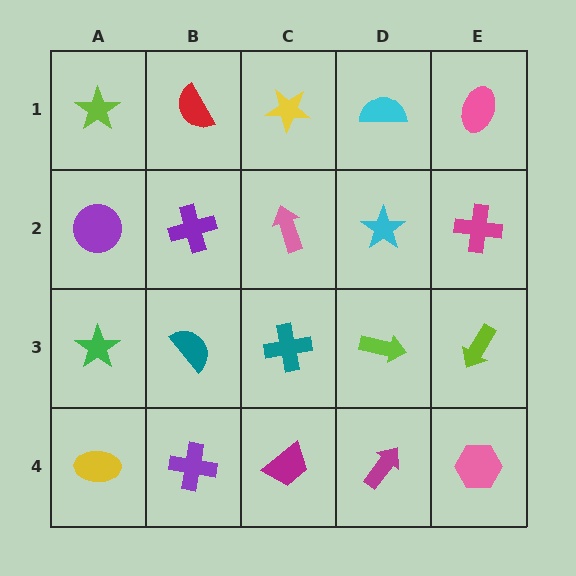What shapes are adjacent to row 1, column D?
A cyan star (row 2, column D), a yellow star (row 1, column C), a pink ellipse (row 1, column E).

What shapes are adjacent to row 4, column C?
A teal cross (row 3, column C), a purple cross (row 4, column B), a magenta arrow (row 4, column D).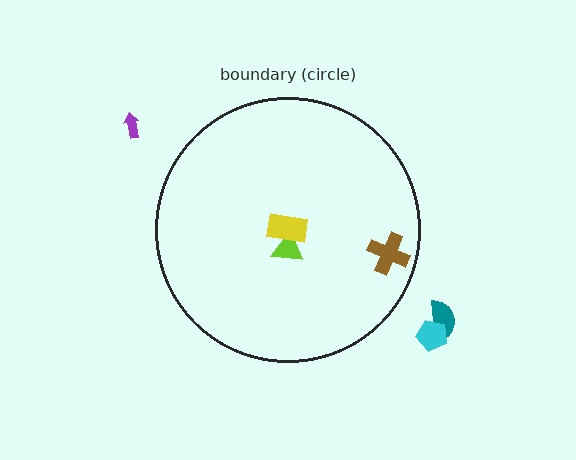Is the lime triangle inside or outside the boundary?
Inside.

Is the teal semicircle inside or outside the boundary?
Outside.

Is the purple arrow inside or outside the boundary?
Outside.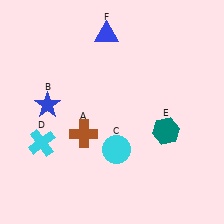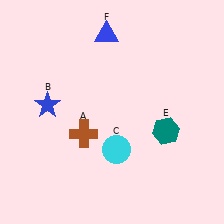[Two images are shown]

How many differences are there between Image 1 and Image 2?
There is 1 difference between the two images.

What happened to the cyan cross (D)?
The cyan cross (D) was removed in Image 2. It was in the bottom-left area of Image 1.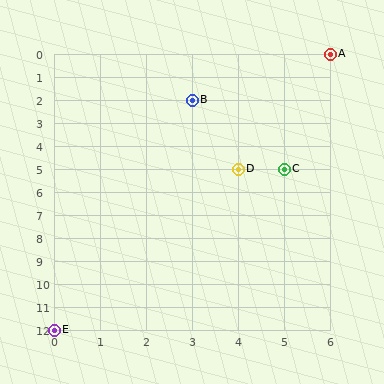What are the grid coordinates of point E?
Point E is at grid coordinates (0, 12).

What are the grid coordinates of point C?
Point C is at grid coordinates (5, 5).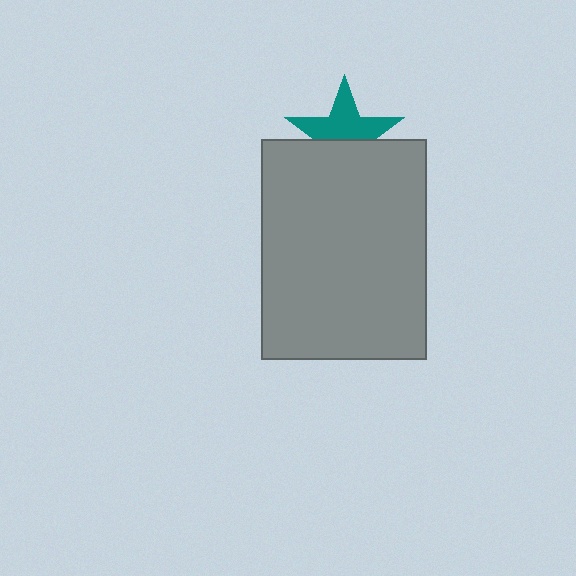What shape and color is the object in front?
The object in front is a gray rectangle.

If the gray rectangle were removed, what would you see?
You would see the complete teal star.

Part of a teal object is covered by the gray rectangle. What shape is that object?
It is a star.